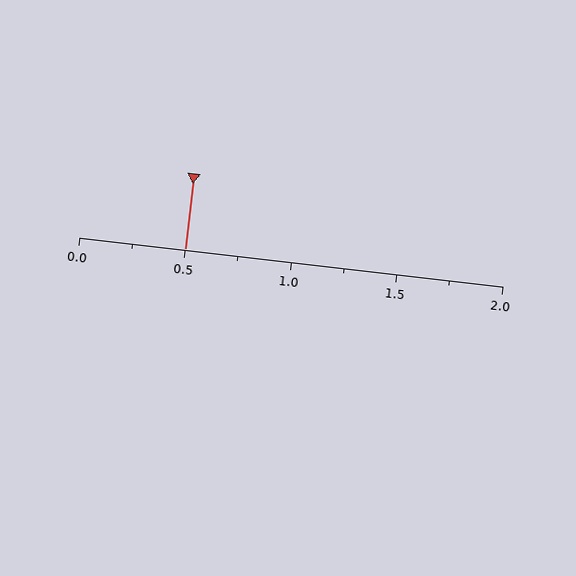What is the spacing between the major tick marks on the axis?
The major ticks are spaced 0.5 apart.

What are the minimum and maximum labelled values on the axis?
The axis runs from 0.0 to 2.0.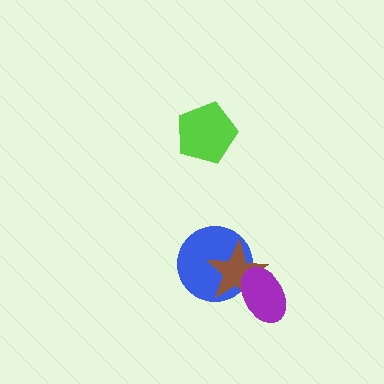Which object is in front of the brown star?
The purple ellipse is in front of the brown star.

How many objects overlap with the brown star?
2 objects overlap with the brown star.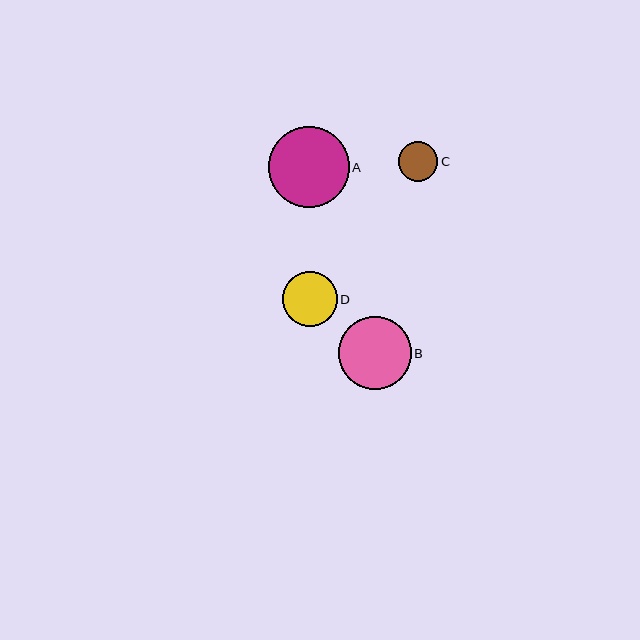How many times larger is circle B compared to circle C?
Circle B is approximately 1.9 times the size of circle C.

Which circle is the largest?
Circle A is the largest with a size of approximately 81 pixels.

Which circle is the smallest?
Circle C is the smallest with a size of approximately 39 pixels.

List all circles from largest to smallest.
From largest to smallest: A, B, D, C.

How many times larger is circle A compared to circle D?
Circle A is approximately 1.5 times the size of circle D.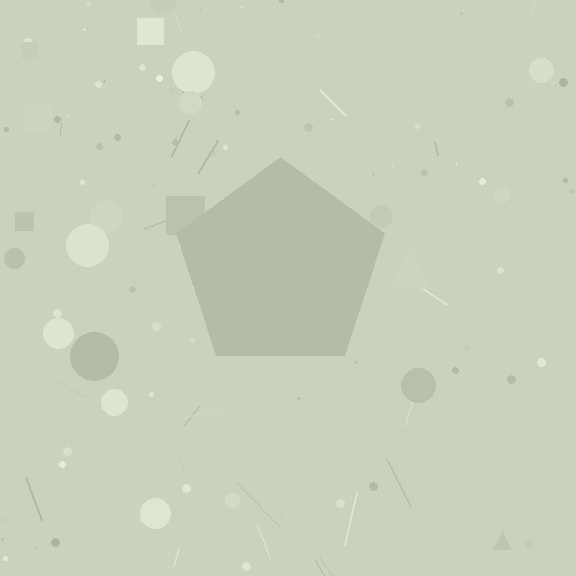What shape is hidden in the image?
A pentagon is hidden in the image.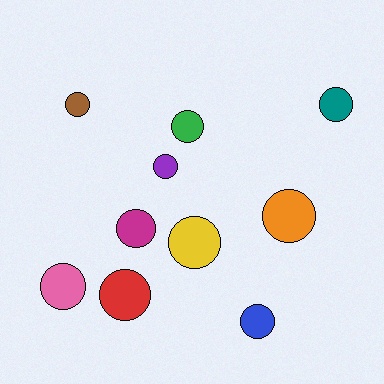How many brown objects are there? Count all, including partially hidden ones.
There is 1 brown object.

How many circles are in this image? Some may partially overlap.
There are 10 circles.